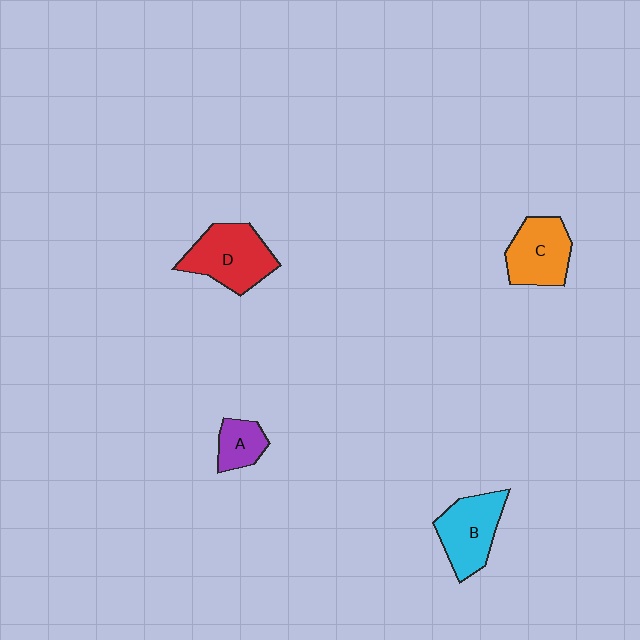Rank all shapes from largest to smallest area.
From largest to smallest: D (red), B (cyan), C (orange), A (purple).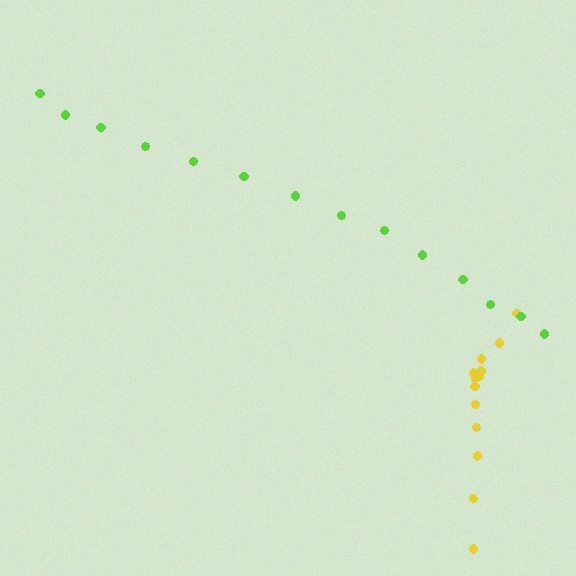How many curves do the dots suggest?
There are 2 distinct paths.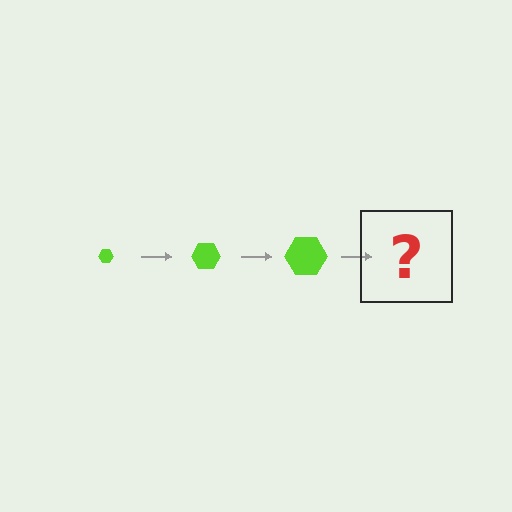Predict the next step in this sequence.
The next step is a lime hexagon, larger than the previous one.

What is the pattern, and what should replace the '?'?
The pattern is that the hexagon gets progressively larger each step. The '?' should be a lime hexagon, larger than the previous one.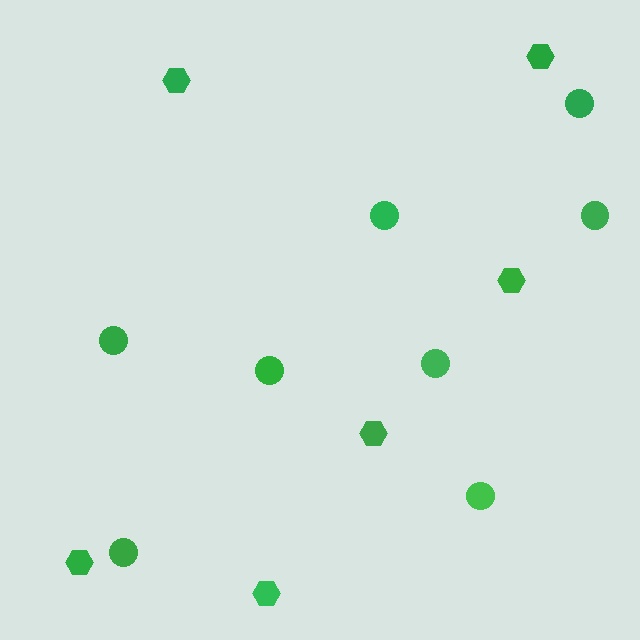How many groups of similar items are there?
There are 2 groups: one group of hexagons (6) and one group of circles (8).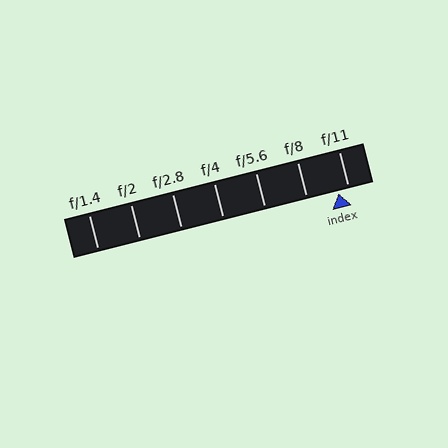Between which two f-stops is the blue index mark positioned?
The index mark is between f/8 and f/11.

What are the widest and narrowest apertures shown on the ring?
The widest aperture shown is f/1.4 and the narrowest is f/11.